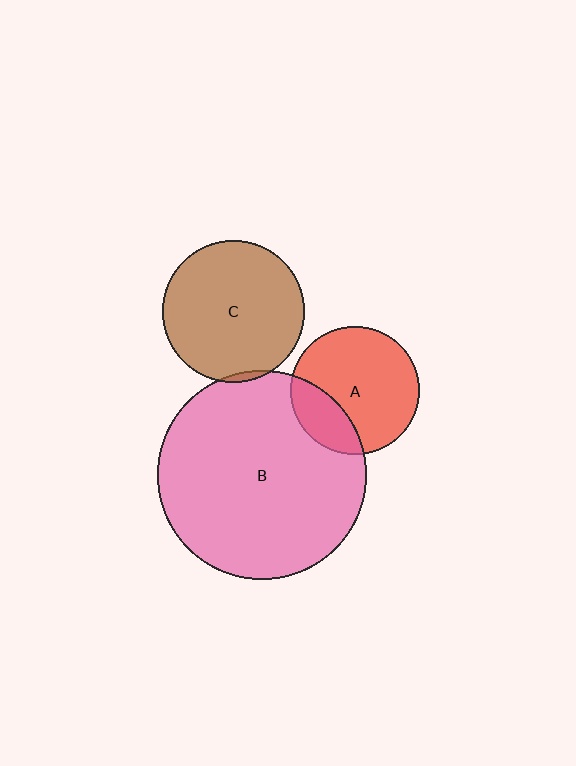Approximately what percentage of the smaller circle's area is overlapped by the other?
Approximately 25%.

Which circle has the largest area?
Circle B (pink).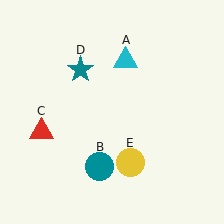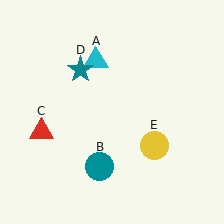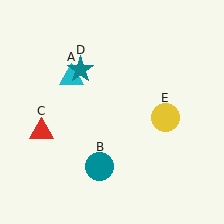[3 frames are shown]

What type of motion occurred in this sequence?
The cyan triangle (object A), yellow circle (object E) rotated counterclockwise around the center of the scene.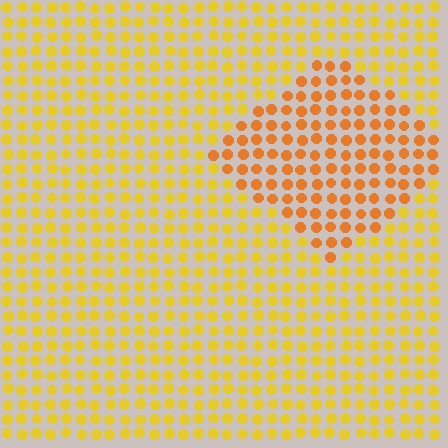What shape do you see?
I see a diamond.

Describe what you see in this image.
The image is filled with small yellow elements in a uniform arrangement. A diamond-shaped region is visible where the elements are tinted to a slightly different hue, forming a subtle color boundary.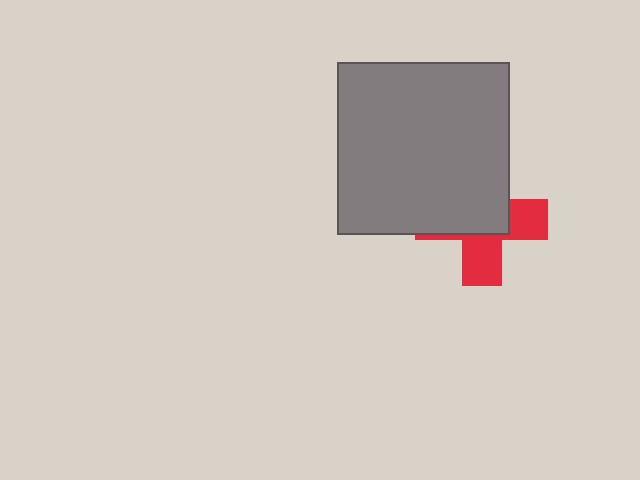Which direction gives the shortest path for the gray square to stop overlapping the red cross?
Moving toward the upper-left gives the shortest separation.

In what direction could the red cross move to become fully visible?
The red cross could move toward the lower-right. That would shift it out from behind the gray square entirely.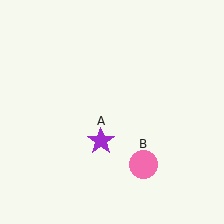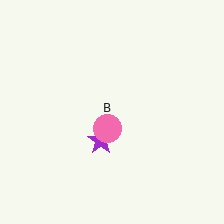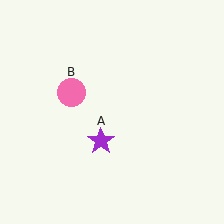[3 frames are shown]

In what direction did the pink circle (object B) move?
The pink circle (object B) moved up and to the left.